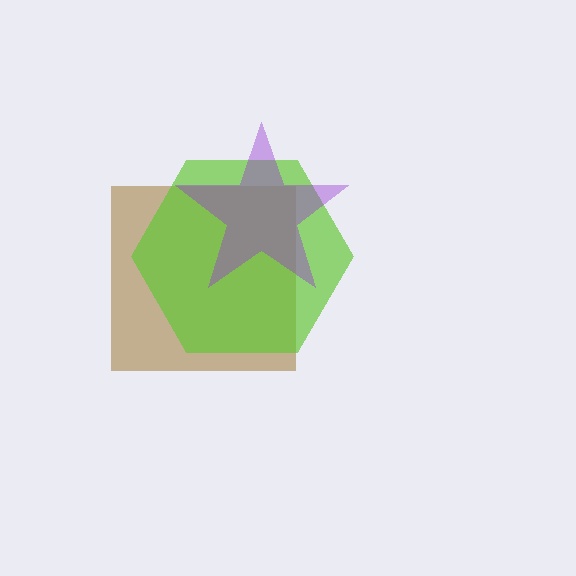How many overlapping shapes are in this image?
There are 3 overlapping shapes in the image.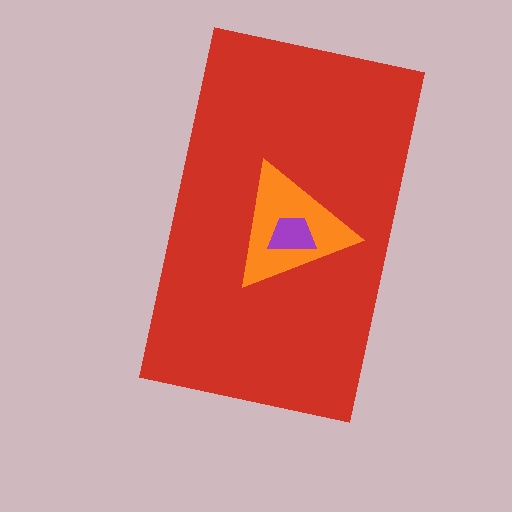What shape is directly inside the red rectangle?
The orange triangle.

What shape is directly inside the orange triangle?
The purple trapezoid.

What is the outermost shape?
The red rectangle.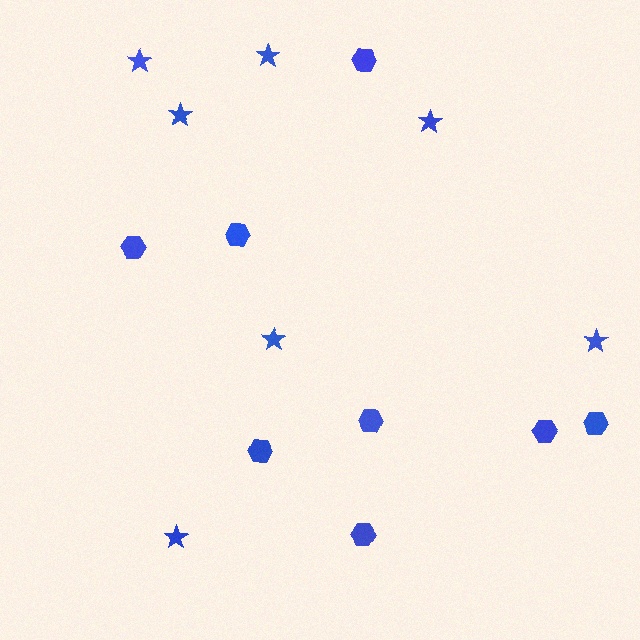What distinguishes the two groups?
There are 2 groups: one group of stars (7) and one group of hexagons (8).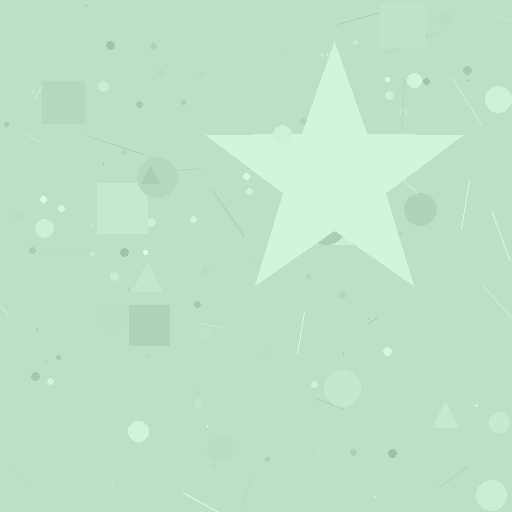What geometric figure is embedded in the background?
A star is embedded in the background.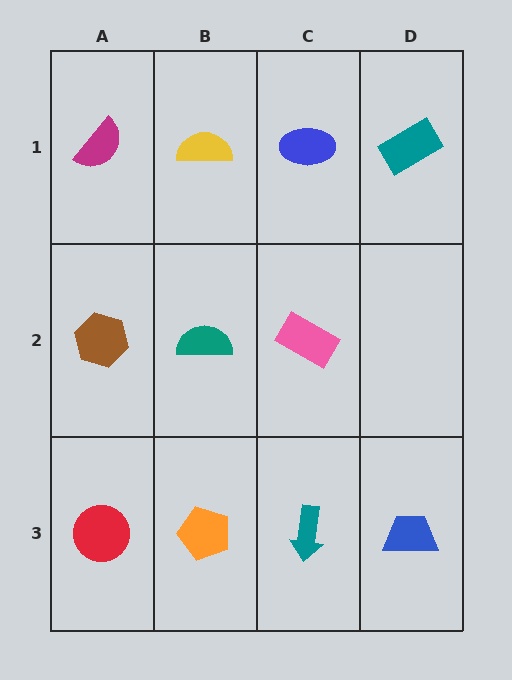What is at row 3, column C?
A teal arrow.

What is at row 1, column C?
A blue ellipse.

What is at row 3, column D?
A blue trapezoid.